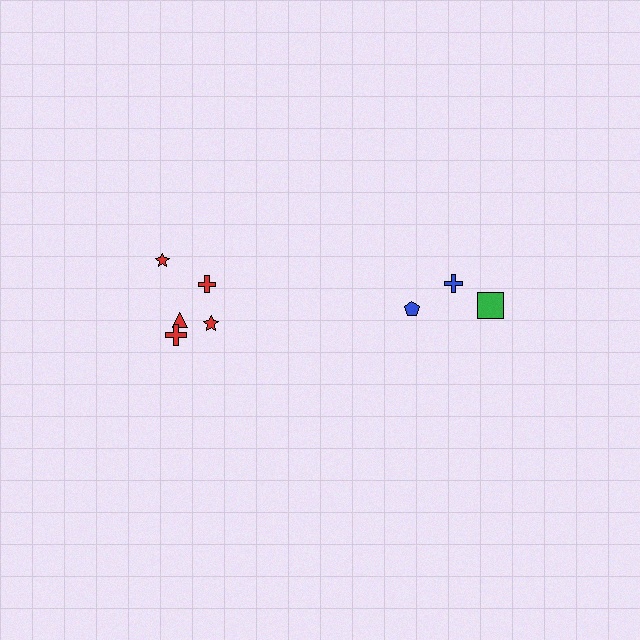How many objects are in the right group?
There are 3 objects.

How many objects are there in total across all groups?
There are 8 objects.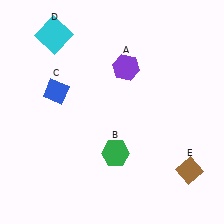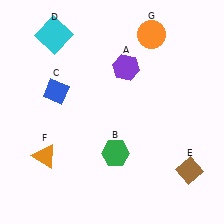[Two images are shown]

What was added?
An orange triangle (F), an orange circle (G) were added in Image 2.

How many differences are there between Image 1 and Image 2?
There are 2 differences between the two images.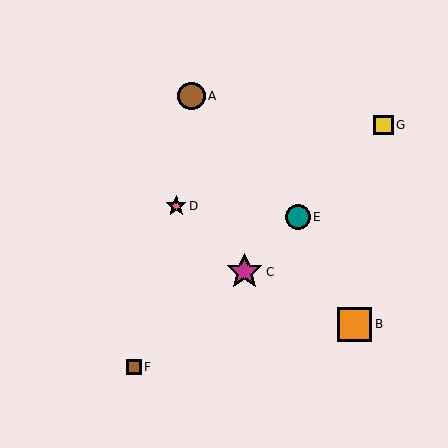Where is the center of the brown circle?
The center of the brown circle is at (191, 96).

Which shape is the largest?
The magenta star (labeled C) is the largest.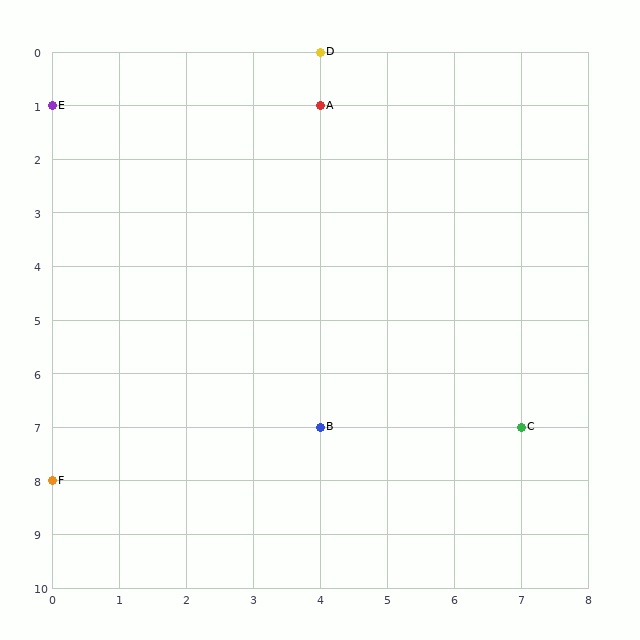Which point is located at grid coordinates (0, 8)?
Point F is at (0, 8).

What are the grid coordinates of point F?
Point F is at grid coordinates (0, 8).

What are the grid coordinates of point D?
Point D is at grid coordinates (4, 0).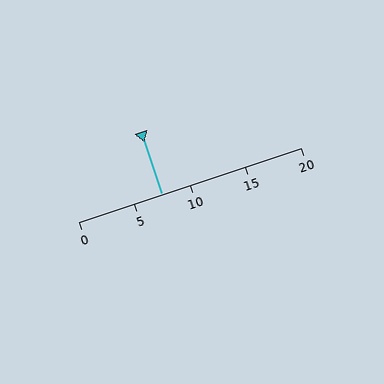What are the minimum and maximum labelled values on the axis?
The axis runs from 0 to 20.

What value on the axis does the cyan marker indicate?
The marker indicates approximately 7.5.